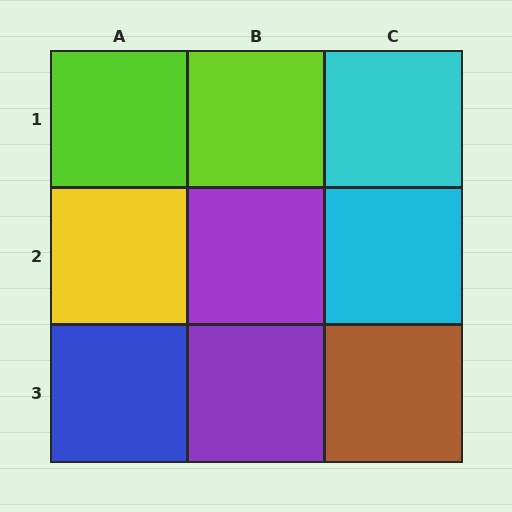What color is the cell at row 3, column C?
Brown.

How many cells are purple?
2 cells are purple.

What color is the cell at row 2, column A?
Yellow.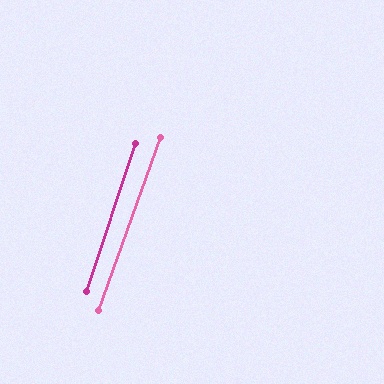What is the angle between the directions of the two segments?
Approximately 1 degree.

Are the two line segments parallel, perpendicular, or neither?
Parallel — their directions differ by only 1.5°.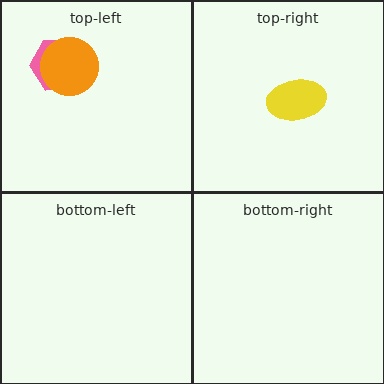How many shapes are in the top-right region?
1.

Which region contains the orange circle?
The top-left region.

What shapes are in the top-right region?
The yellow ellipse.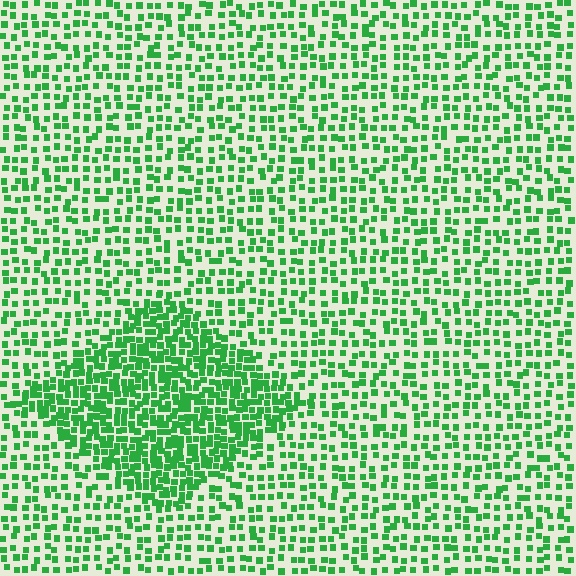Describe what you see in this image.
The image contains small green elements arranged at two different densities. A diamond-shaped region is visible where the elements are more densely packed than the surrounding area.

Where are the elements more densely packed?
The elements are more densely packed inside the diamond boundary.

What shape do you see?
I see a diamond.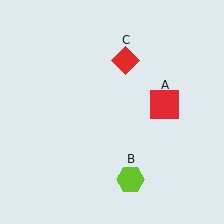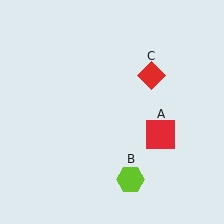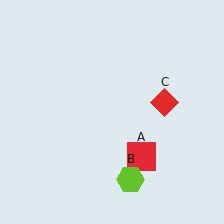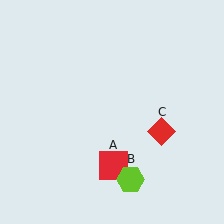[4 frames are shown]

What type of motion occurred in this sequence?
The red square (object A), red diamond (object C) rotated clockwise around the center of the scene.